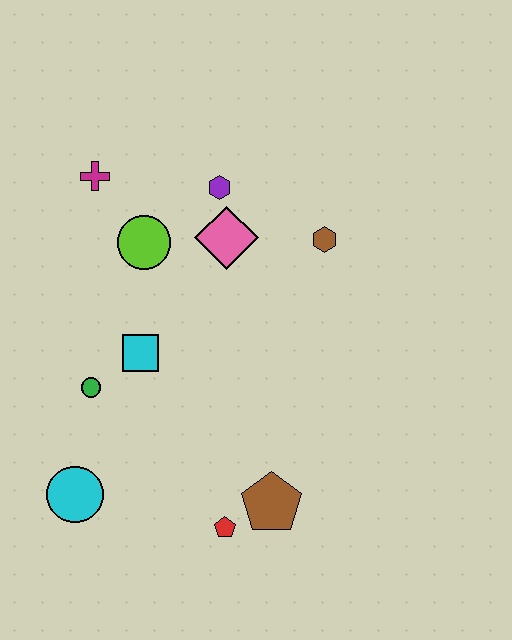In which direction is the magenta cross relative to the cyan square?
The magenta cross is above the cyan square.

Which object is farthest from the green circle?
The brown hexagon is farthest from the green circle.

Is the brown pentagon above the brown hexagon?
No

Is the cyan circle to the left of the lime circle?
Yes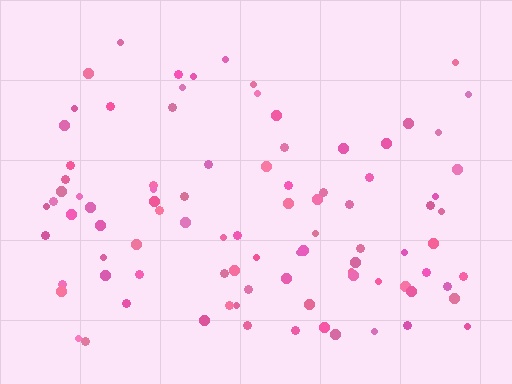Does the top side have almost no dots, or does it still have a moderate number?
Still a moderate number, just noticeably fewer than the bottom.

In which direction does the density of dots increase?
From top to bottom, with the bottom side densest.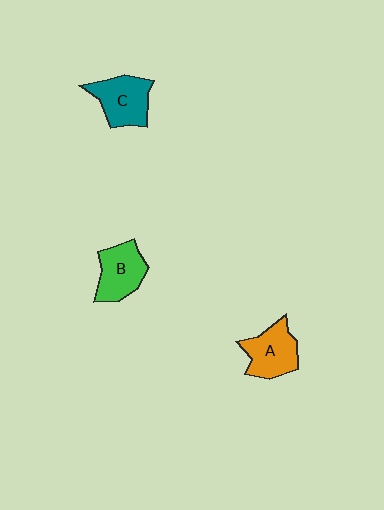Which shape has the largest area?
Shape C (teal).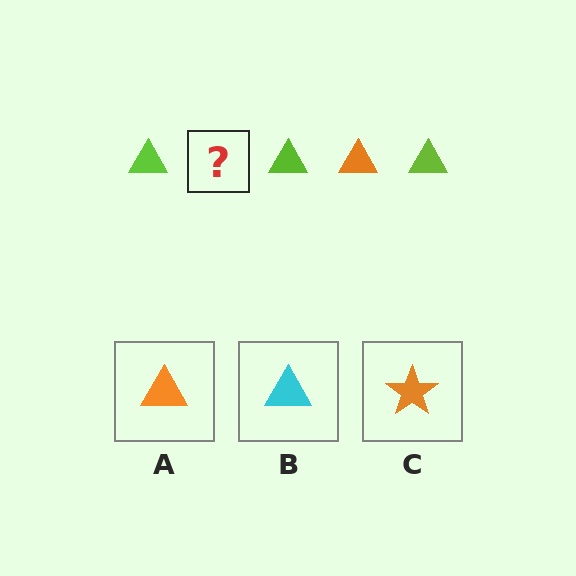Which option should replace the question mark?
Option A.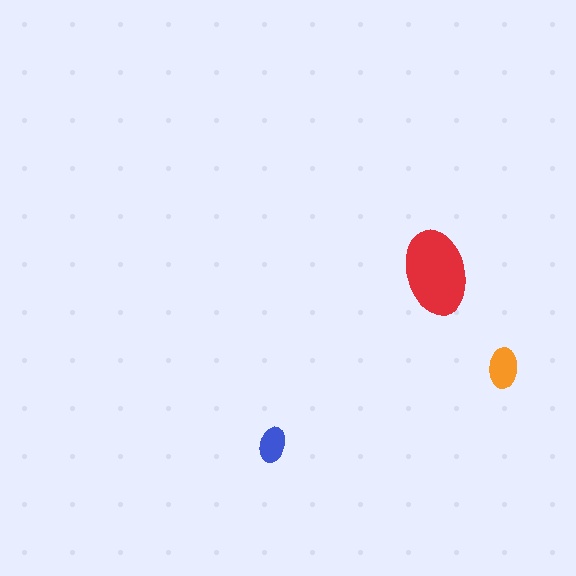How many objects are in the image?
There are 3 objects in the image.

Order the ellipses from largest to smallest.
the red one, the orange one, the blue one.